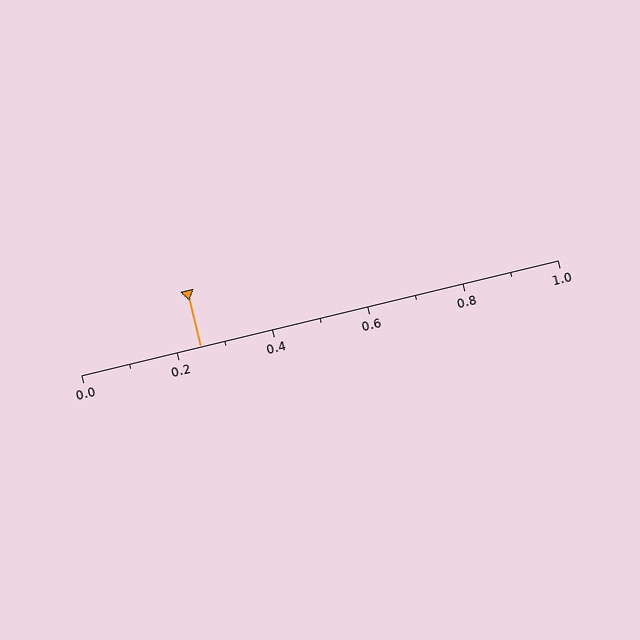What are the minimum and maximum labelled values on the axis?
The axis runs from 0.0 to 1.0.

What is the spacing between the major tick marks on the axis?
The major ticks are spaced 0.2 apart.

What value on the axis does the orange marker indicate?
The marker indicates approximately 0.25.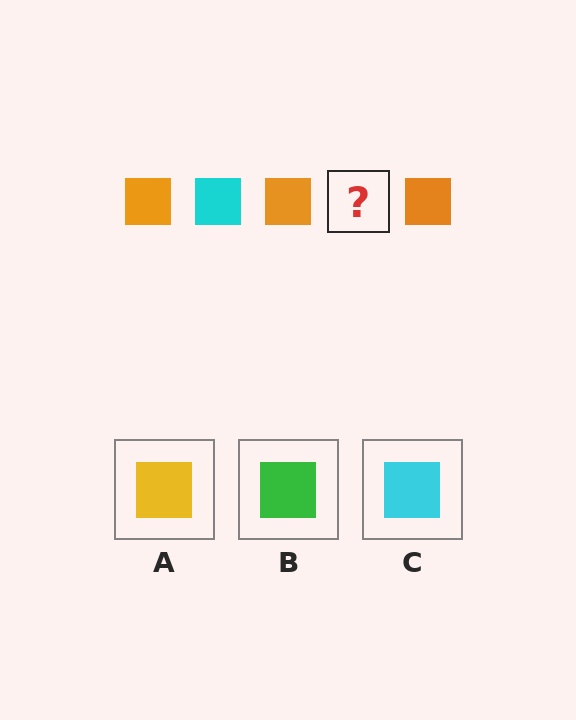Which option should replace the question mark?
Option C.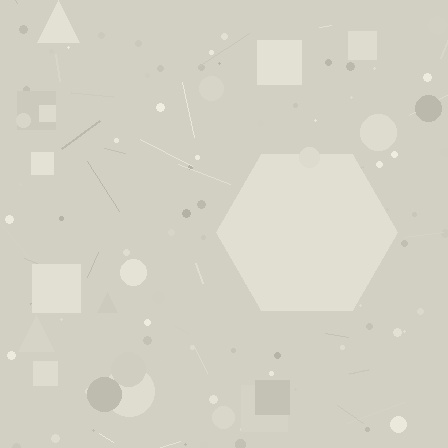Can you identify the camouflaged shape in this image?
The camouflaged shape is a hexagon.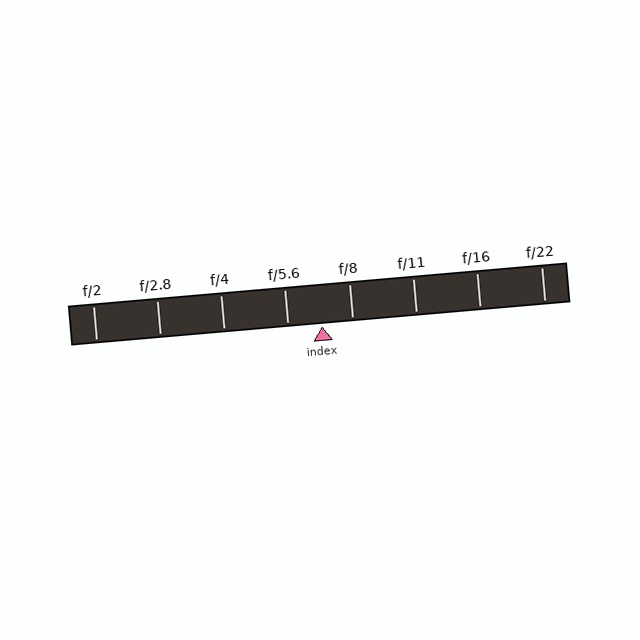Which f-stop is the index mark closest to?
The index mark is closest to f/8.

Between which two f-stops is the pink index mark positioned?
The index mark is between f/5.6 and f/8.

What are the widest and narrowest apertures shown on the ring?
The widest aperture shown is f/2 and the narrowest is f/22.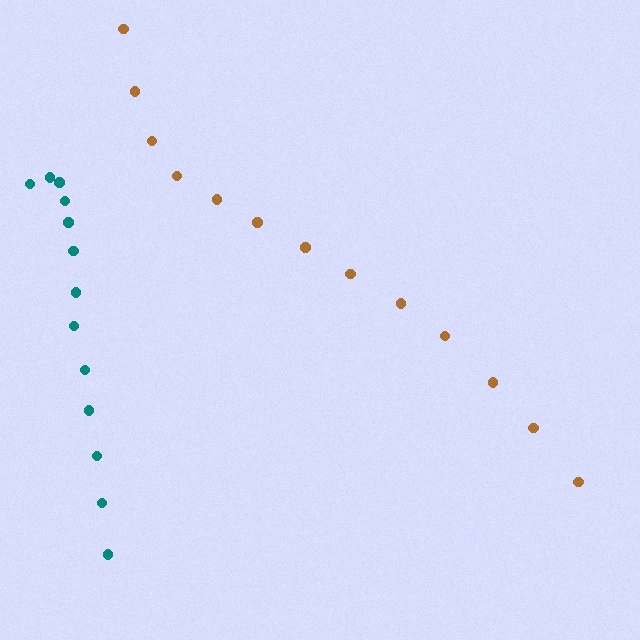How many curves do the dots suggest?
There are 2 distinct paths.